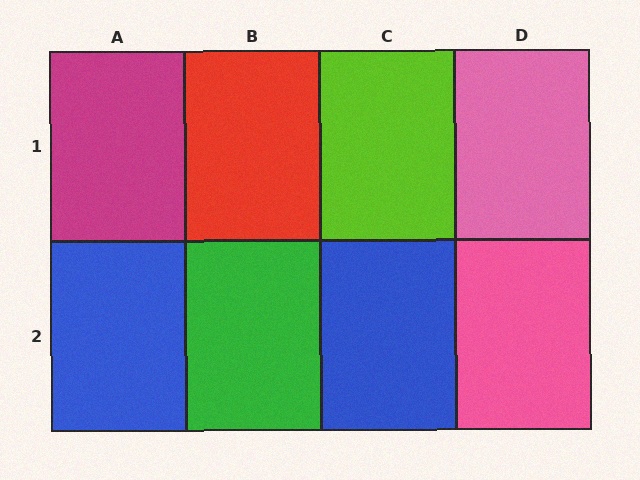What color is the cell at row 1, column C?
Lime.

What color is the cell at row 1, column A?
Magenta.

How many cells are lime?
1 cell is lime.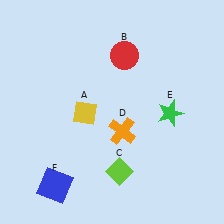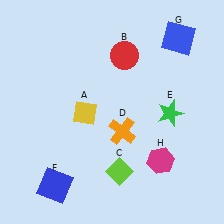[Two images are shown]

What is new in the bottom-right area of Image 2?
A magenta hexagon (H) was added in the bottom-right area of Image 2.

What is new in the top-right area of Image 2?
A blue square (G) was added in the top-right area of Image 2.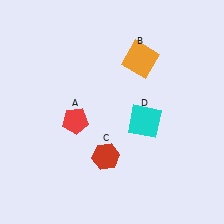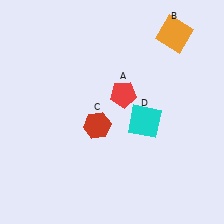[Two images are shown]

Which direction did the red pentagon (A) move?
The red pentagon (A) moved right.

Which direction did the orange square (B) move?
The orange square (B) moved right.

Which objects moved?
The objects that moved are: the red pentagon (A), the orange square (B), the red hexagon (C).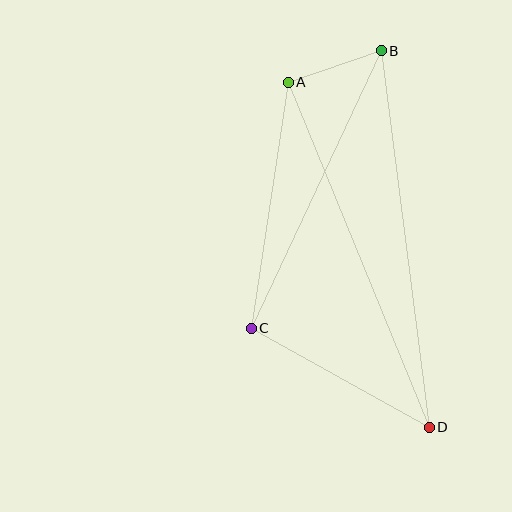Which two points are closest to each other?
Points A and B are closest to each other.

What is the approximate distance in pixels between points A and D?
The distance between A and D is approximately 373 pixels.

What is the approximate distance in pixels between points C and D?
The distance between C and D is approximately 203 pixels.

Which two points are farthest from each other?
Points B and D are farthest from each other.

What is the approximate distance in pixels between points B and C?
The distance between B and C is approximately 306 pixels.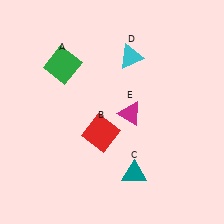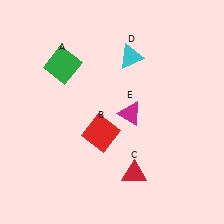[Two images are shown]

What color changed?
The triangle (C) changed from teal in Image 1 to red in Image 2.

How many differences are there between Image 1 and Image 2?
There is 1 difference between the two images.